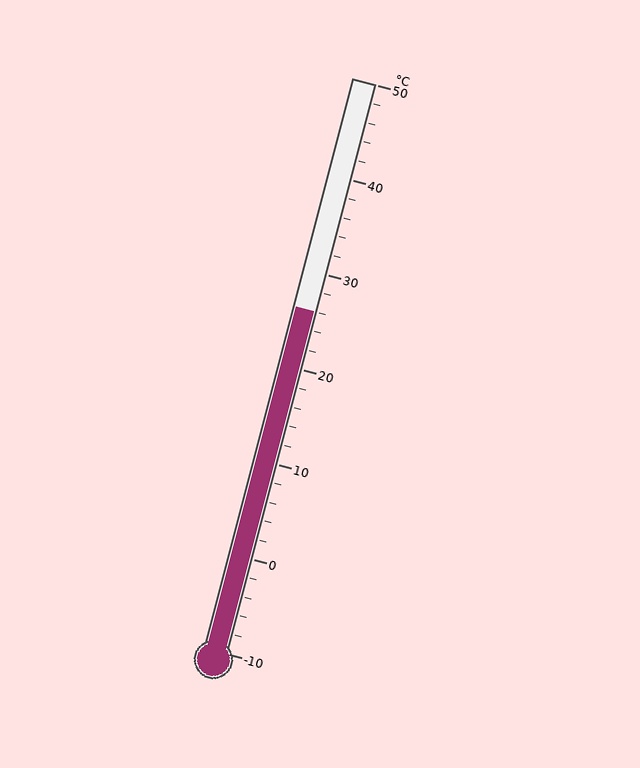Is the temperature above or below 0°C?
The temperature is above 0°C.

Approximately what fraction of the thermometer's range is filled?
The thermometer is filled to approximately 60% of its range.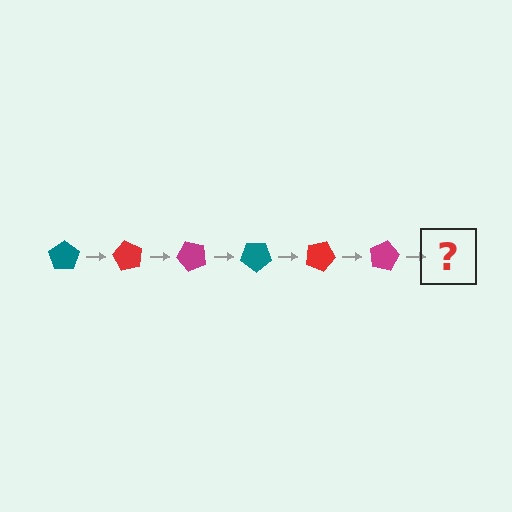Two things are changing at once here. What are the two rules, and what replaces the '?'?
The two rules are that it rotates 60 degrees each step and the color cycles through teal, red, and magenta. The '?' should be a teal pentagon, rotated 360 degrees from the start.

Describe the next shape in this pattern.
It should be a teal pentagon, rotated 360 degrees from the start.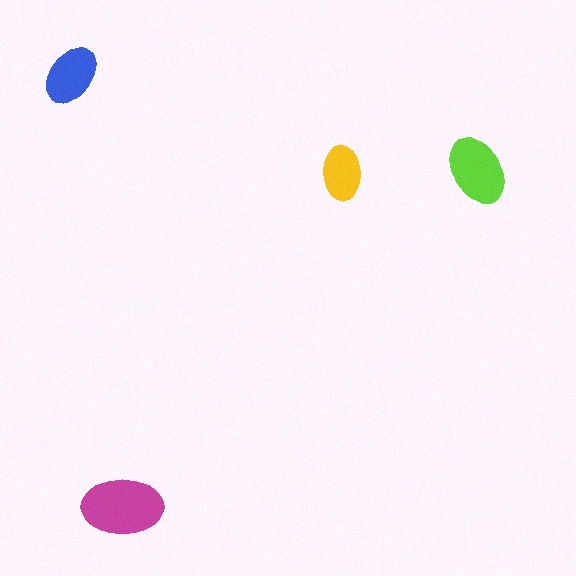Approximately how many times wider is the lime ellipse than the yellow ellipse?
About 1.5 times wider.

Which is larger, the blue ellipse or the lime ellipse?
The lime one.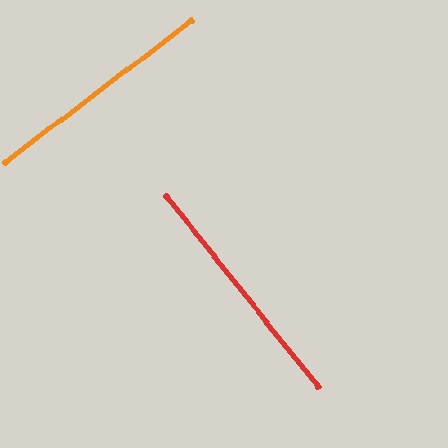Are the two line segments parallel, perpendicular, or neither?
Perpendicular — they meet at approximately 89°.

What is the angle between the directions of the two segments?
Approximately 89 degrees.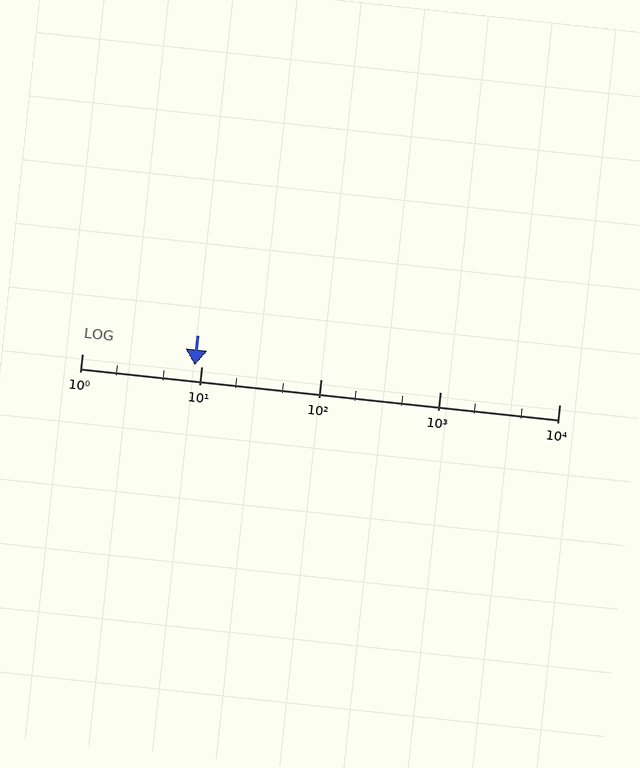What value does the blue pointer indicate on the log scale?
The pointer indicates approximately 8.9.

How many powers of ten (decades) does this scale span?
The scale spans 4 decades, from 1 to 10000.